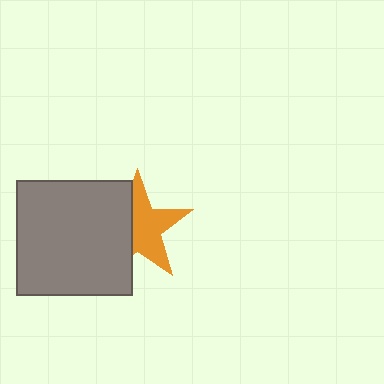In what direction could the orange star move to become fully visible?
The orange star could move right. That would shift it out from behind the gray square entirely.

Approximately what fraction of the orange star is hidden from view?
Roughly 41% of the orange star is hidden behind the gray square.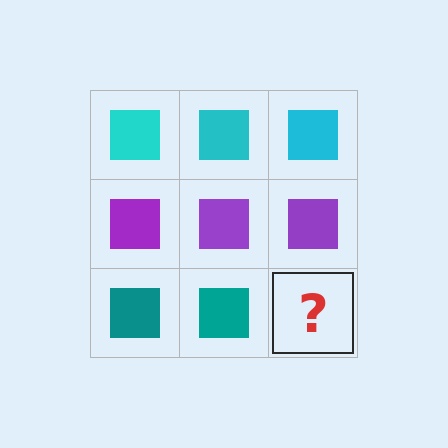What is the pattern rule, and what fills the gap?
The rule is that each row has a consistent color. The gap should be filled with a teal square.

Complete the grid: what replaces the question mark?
The question mark should be replaced with a teal square.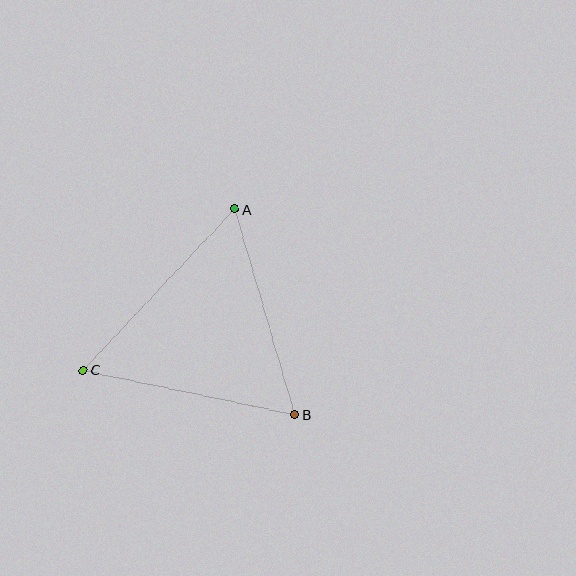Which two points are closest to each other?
Points A and B are closest to each other.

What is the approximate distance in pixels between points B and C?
The distance between B and C is approximately 217 pixels.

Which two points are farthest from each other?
Points A and C are farthest from each other.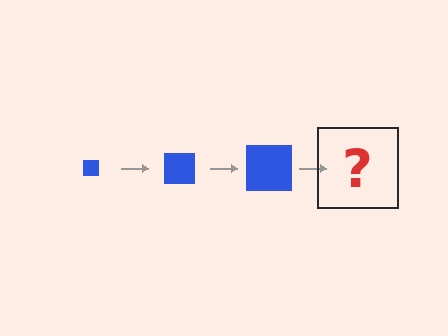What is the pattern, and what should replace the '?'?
The pattern is that the square gets progressively larger each step. The '?' should be a blue square, larger than the previous one.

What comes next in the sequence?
The next element should be a blue square, larger than the previous one.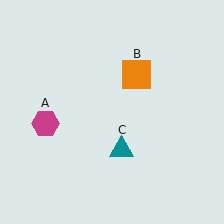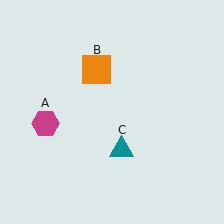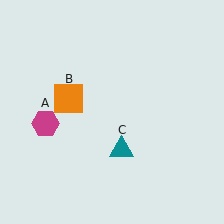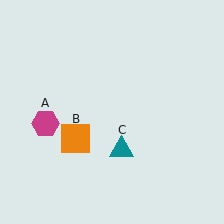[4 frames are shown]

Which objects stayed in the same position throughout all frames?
Magenta hexagon (object A) and teal triangle (object C) remained stationary.